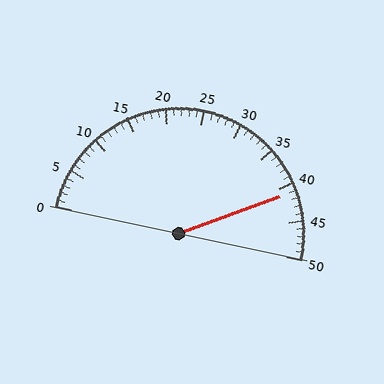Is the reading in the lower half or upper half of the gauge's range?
The reading is in the upper half of the range (0 to 50).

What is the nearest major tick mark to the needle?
The nearest major tick mark is 40.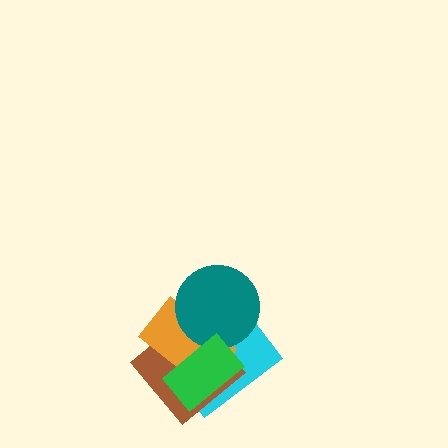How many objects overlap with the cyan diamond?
4 objects overlap with the cyan diamond.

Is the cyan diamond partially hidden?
Yes, it is partially covered by another shape.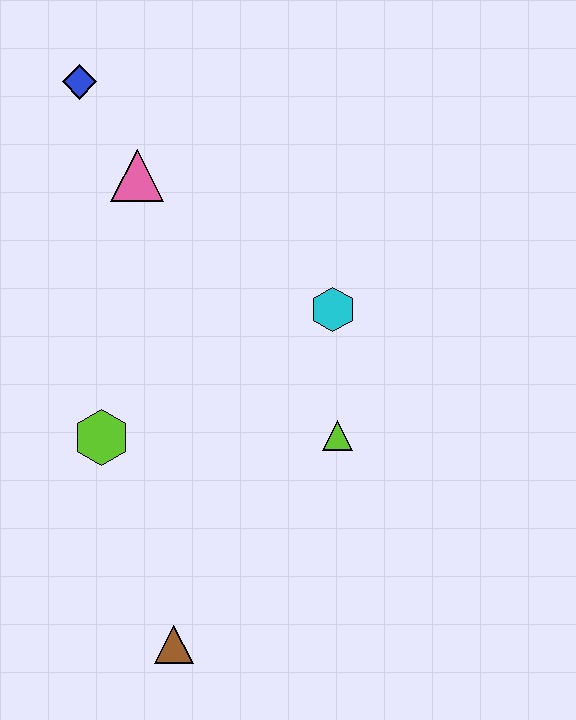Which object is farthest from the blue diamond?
The brown triangle is farthest from the blue diamond.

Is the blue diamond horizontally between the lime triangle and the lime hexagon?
No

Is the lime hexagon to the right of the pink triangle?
No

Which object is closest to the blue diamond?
The pink triangle is closest to the blue diamond.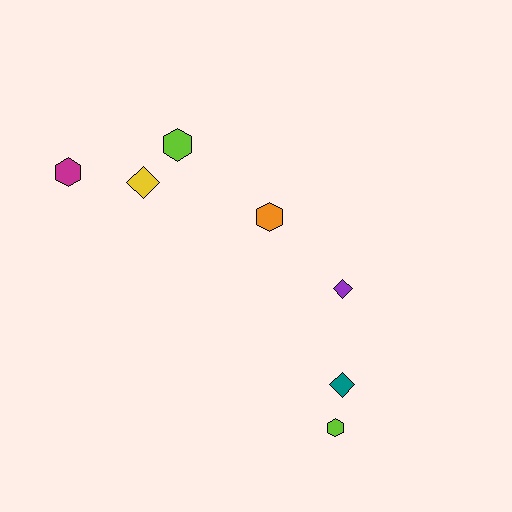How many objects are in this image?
There are 7 objects.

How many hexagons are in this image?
There are 4 hexagons.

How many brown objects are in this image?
There are no brown objects.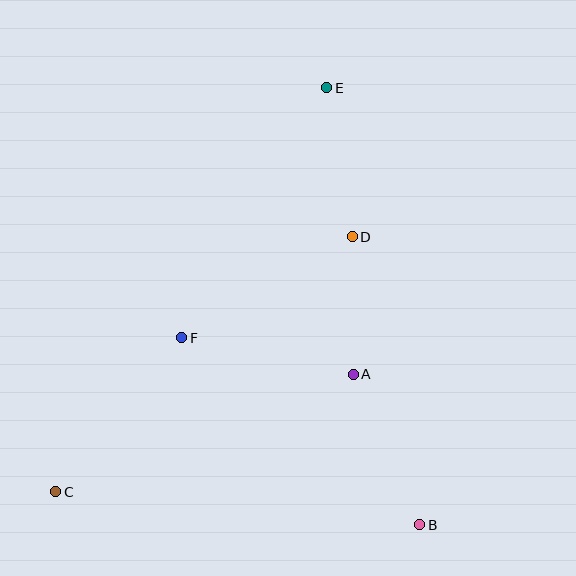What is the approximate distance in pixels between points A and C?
The distance between A and C is approximately 320 pixels.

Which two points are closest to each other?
Points A and D are closest to each other.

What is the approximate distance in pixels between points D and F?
The distance between D and F is approximately 198 pixels.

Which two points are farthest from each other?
Points C and E are farthest from each other.